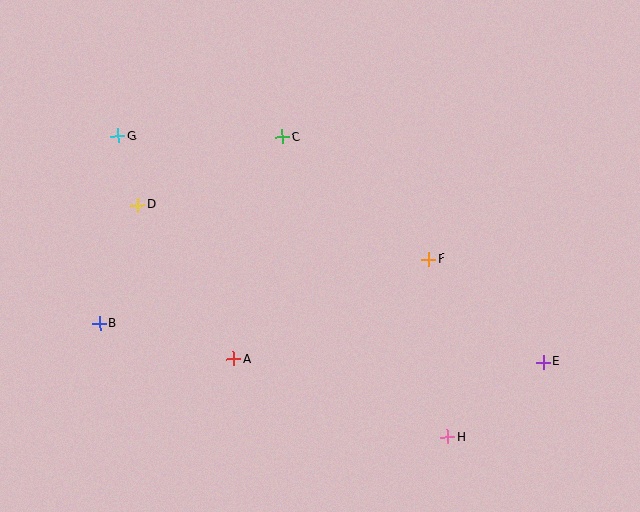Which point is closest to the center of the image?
Point F at (429, 259) is closest to the center.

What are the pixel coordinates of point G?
Point G is at (118, 136).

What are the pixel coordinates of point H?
Point H is at (448, 437).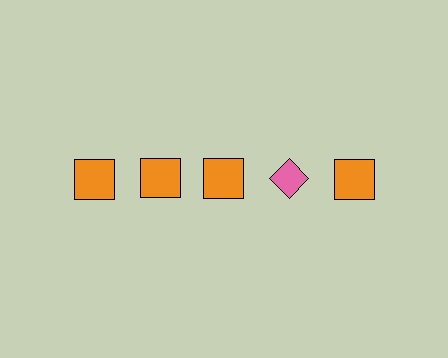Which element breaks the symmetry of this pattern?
The pink diamond in the top row, second from right column breaks the symmetry. All other shapes are orange squares.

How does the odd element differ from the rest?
It differs in both color (pink instead of orange) and shape (diamond instead of square).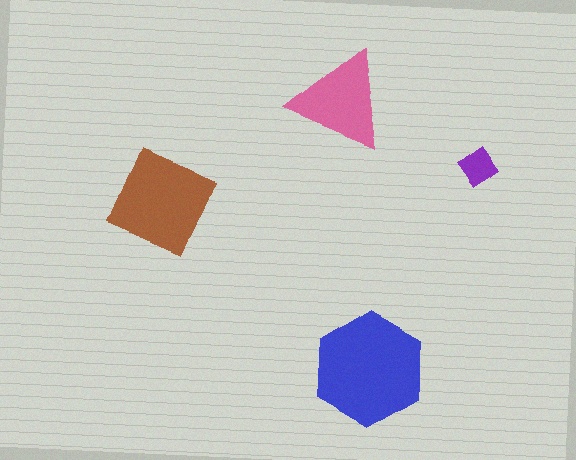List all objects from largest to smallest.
The blue hexagon, the brown square, the pink triangle, the purple diamond.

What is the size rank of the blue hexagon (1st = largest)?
1st.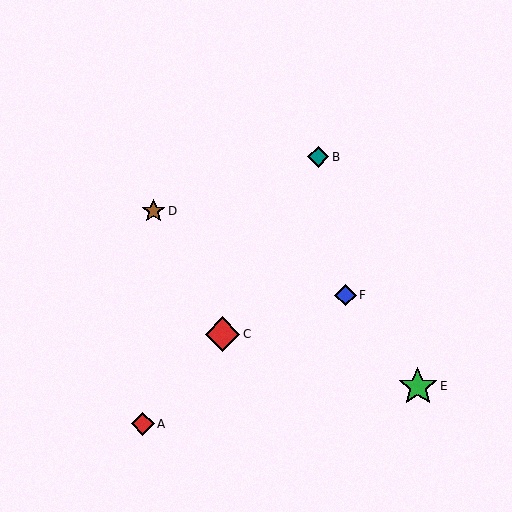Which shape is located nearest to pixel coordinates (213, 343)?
The red diamond (labeled C) at (223, 334) is nearest to that location.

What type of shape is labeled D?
Shape D is a brown star.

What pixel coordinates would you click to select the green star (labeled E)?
Click at (418, 386) to select the green star E.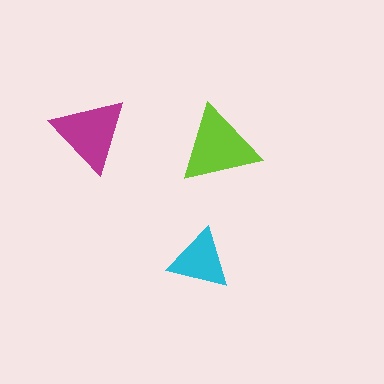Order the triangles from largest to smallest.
the lime one, the magenta one, the cyan one.